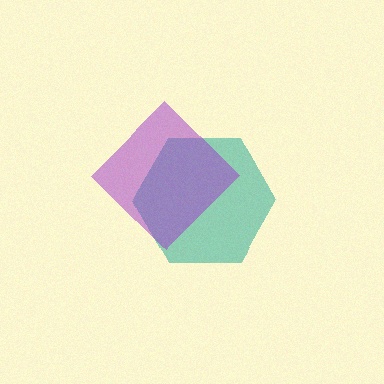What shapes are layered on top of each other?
The layered shapes are: a teal hexagon, a purple diamond.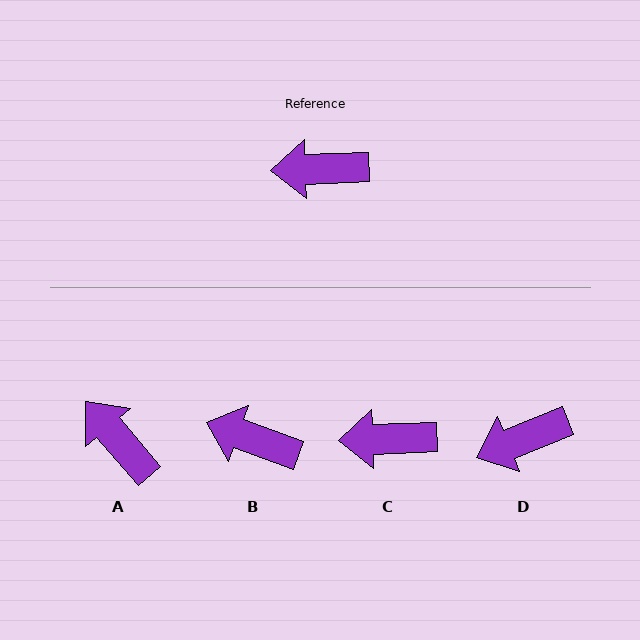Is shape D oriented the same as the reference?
No, it is off by about 20 degrees.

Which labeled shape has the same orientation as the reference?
C.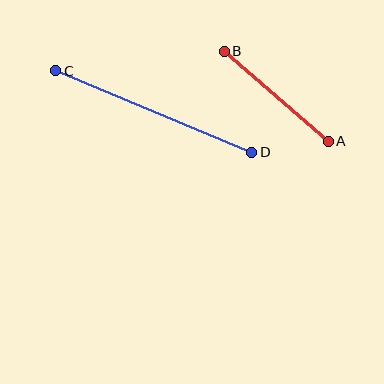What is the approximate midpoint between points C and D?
The midpoint is at approximately (154, 112) pixels.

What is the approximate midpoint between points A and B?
The midpoint is at approximately (276, 96) pixels.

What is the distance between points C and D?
The distance is approximately 212 pixels.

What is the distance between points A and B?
The distance is approximately 138 pixels.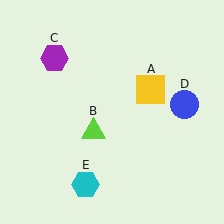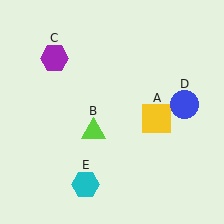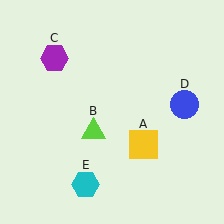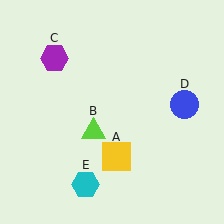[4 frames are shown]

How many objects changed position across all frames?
1 object changed position: yellow square (object A).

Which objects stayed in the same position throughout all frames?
Lime triangle (object B) and purple hexagon (object C) and blue circle (object D) and cyan hexagon (object E) remained stationary.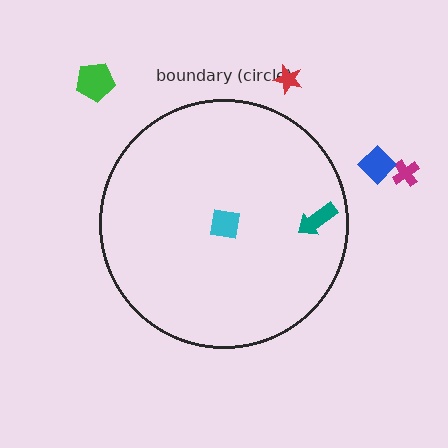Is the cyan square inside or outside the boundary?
Inside.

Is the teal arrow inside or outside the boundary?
Inside.